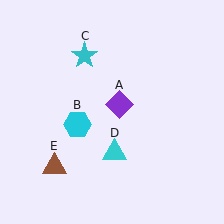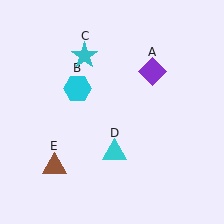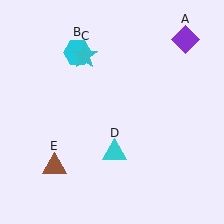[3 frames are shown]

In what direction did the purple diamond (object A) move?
The purple diamond (object A) moved up and to the right.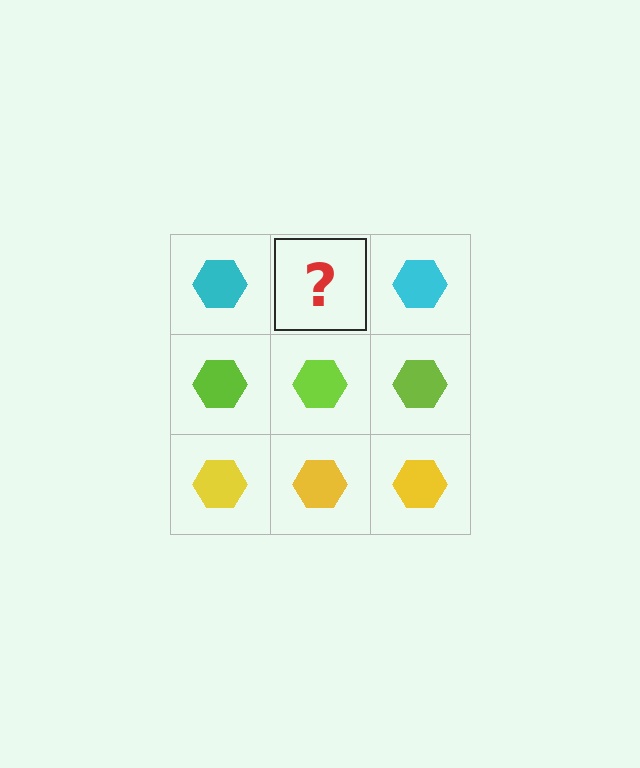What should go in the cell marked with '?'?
The missing cell should contain a cyan hexagon.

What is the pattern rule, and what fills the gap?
The rule is that each row has a consistent color. The gap should be filled with a cyan hexagon.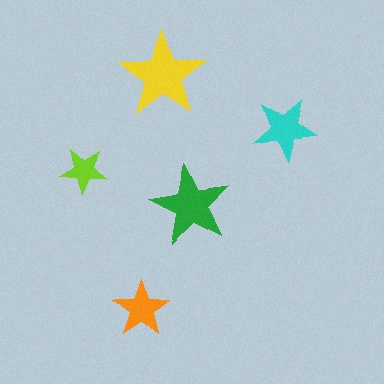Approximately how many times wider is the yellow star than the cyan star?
About 1.5 times wider.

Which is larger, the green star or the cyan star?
The green one.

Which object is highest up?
The yellow star is topmost.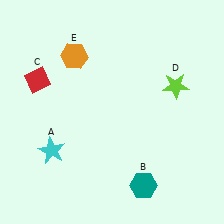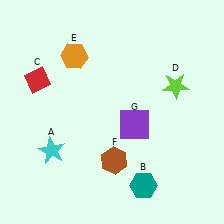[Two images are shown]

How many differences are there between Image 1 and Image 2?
There are 2 differences between the two images.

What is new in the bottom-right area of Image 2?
A purple square (G) was added in the bottom-right area of Image 2.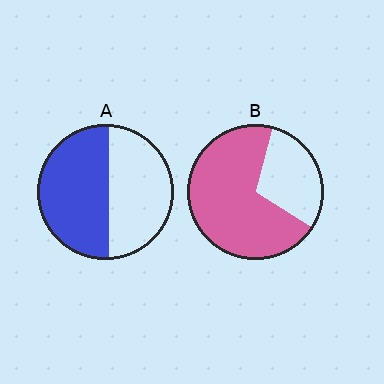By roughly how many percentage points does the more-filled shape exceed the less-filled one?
By roughly 15 percentage points (B over A).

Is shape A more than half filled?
Roughly half.